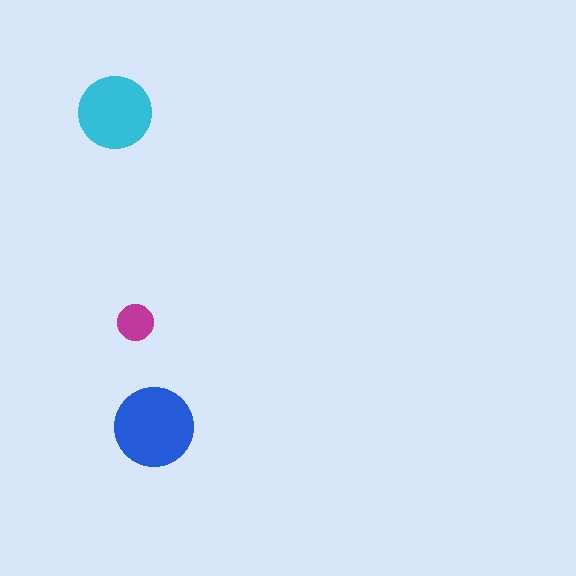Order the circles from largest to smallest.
the blue one, the cyan one, the magenta one.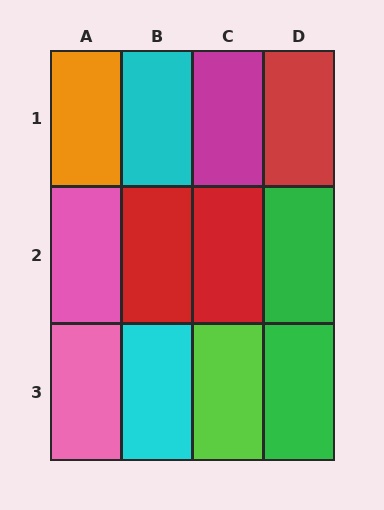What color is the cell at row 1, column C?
Magenta.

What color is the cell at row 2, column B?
Red.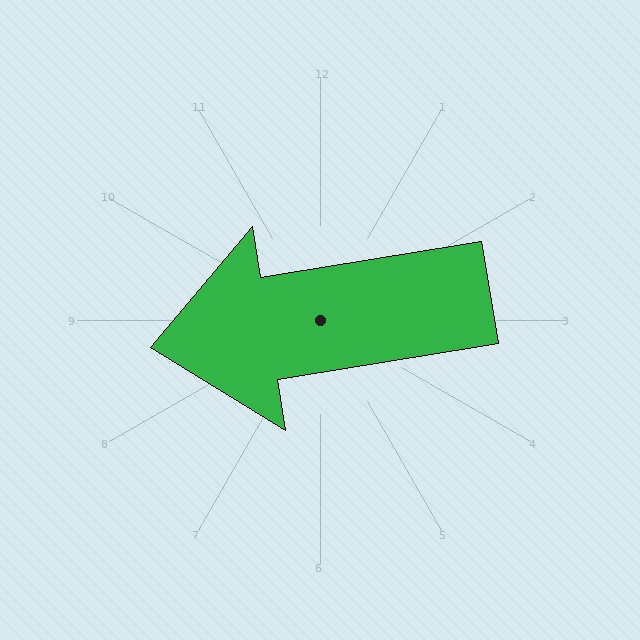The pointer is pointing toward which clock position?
Roughly 9 o'clock.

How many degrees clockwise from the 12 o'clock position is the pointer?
Approximately 261 degrees.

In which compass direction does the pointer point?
West.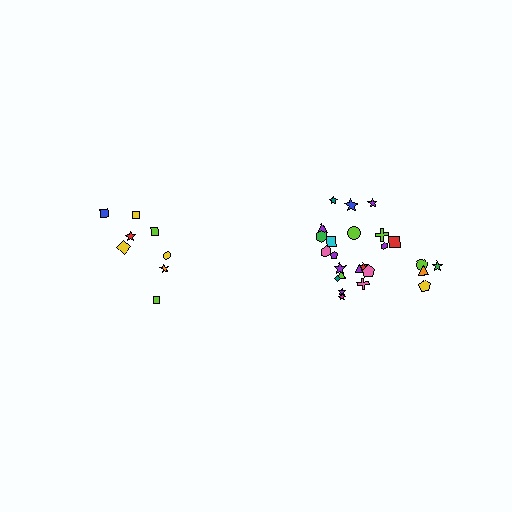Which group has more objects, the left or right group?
The right group.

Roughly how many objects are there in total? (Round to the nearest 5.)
Roughly 35 objects in total.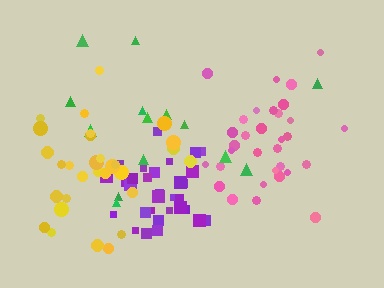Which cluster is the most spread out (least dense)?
Green.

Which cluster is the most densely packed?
Purple.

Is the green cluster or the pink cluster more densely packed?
Pink.